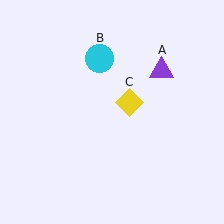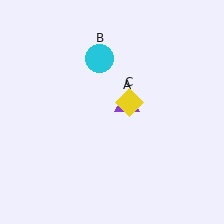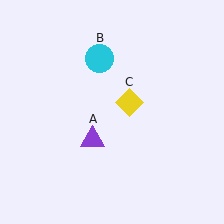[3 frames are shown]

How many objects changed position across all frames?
1 object changed position: purple triangle (object A).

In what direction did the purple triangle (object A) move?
The purple triangle (object A) moved down and to the left.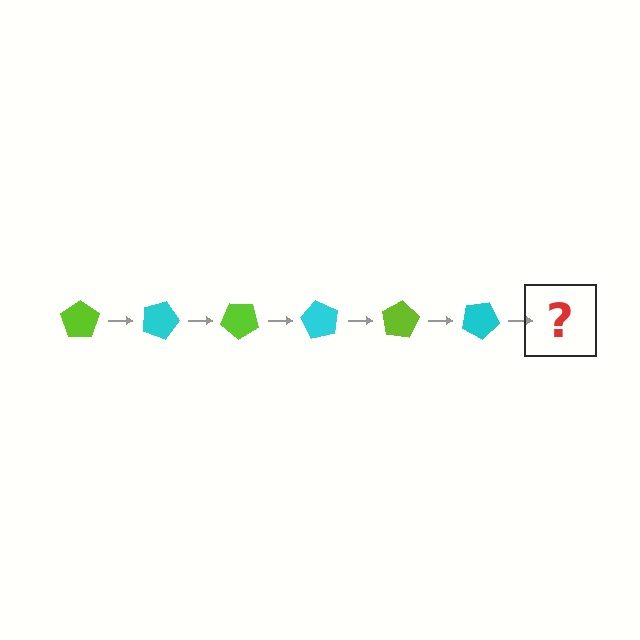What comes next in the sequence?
The next element should be a lime pentagon, rotated 120 degrees from the start.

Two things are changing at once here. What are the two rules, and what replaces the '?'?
The two rules are that it rotates 20 degrees each step and the color cycles through lime and cyan. The '?' should be a lime pentagon, rotated 120 degrees from the start.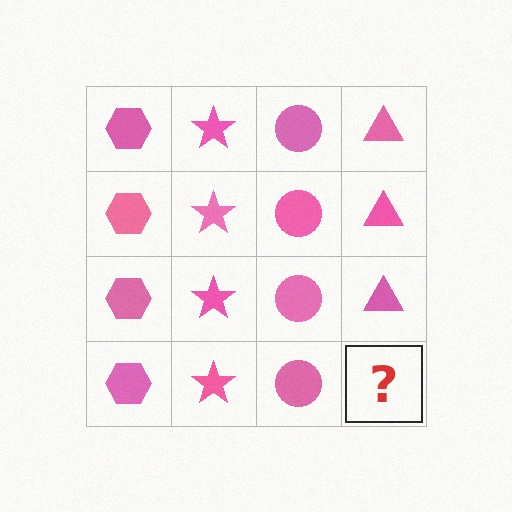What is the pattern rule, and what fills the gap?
The rule is that each column has a consistent shape. The gap should be filled with a pink triangle.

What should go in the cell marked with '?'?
The missing cell should contain a pink triangle.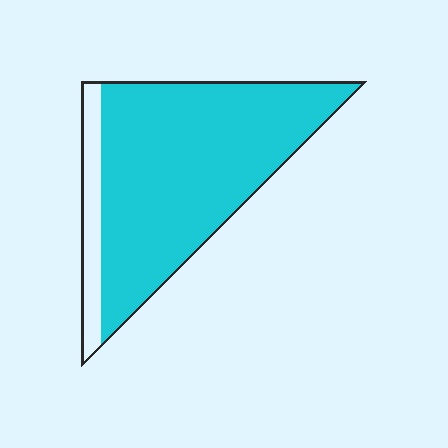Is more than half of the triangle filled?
Yes.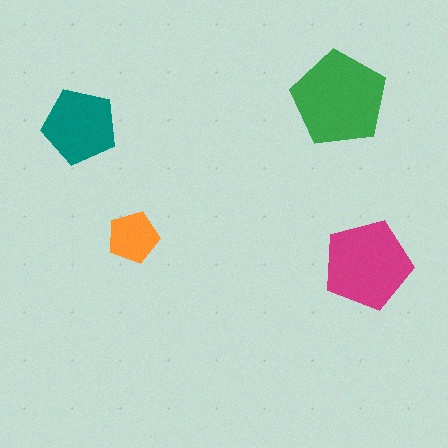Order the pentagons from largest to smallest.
the green one, the magenta one, the teal one, the orange one.